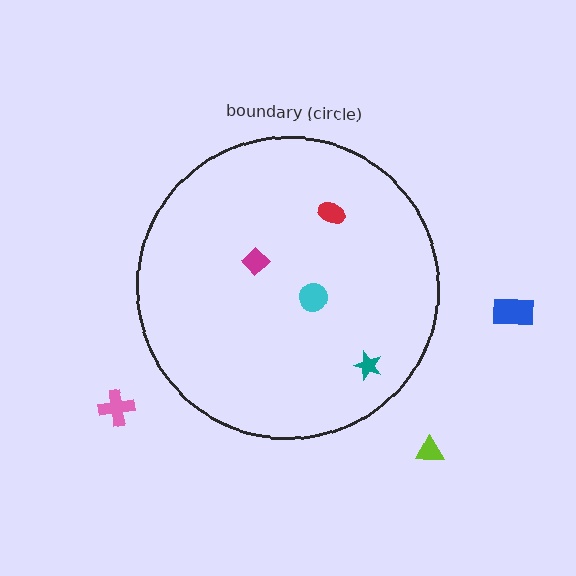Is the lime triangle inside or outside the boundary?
Outside.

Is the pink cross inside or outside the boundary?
Outside.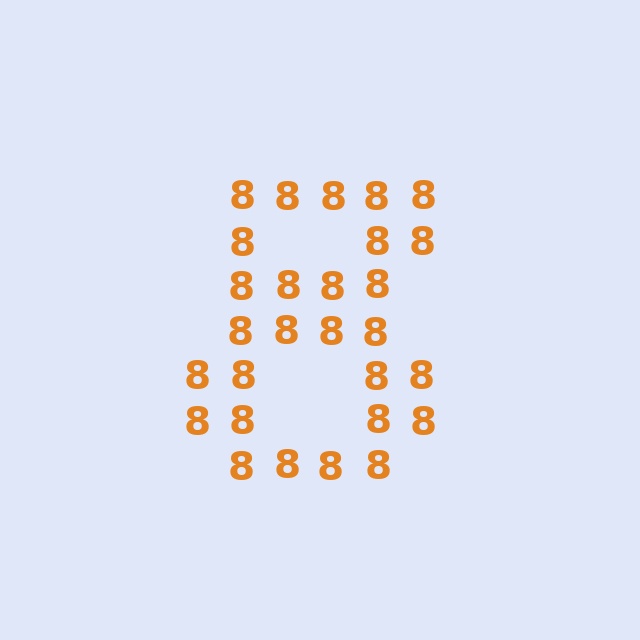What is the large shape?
The large shape is the digit 8.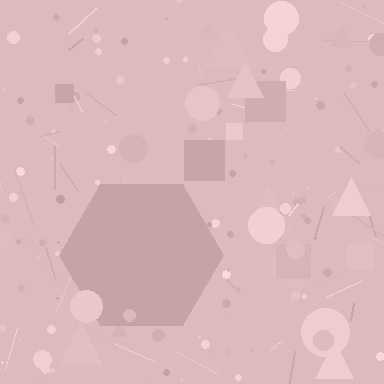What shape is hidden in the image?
A hexagon is hidden in the image.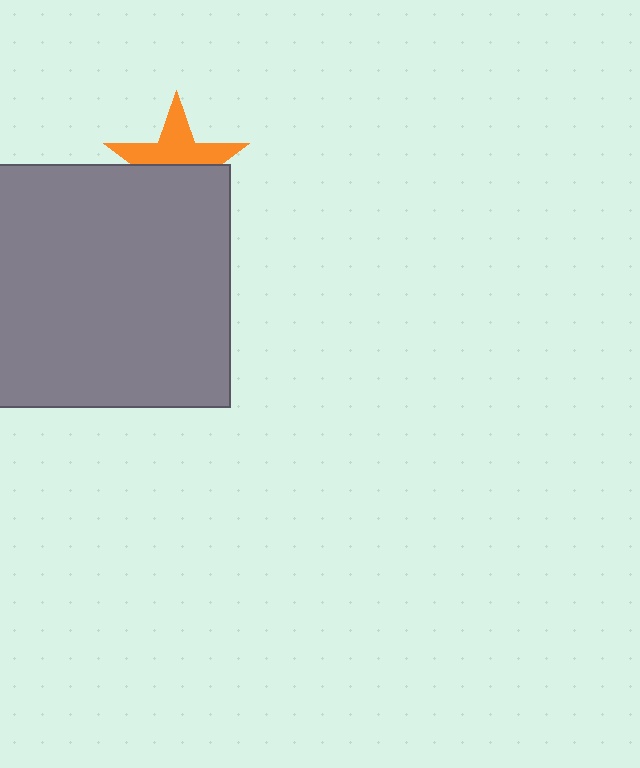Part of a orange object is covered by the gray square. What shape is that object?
It is a star.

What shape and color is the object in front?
The object in front is a gray square.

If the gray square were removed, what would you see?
You would see the complete orange star.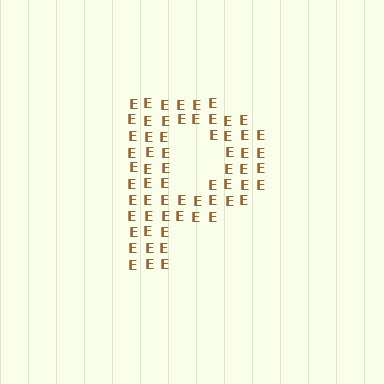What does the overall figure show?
The overall figure shows the letter P.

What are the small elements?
The small elements are letter E's.